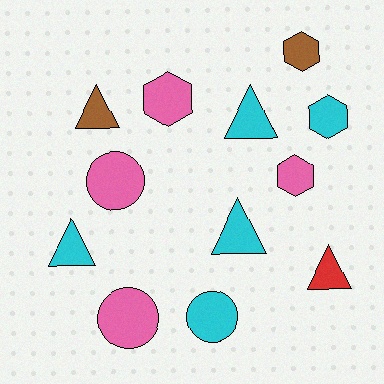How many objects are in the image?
There are 12 objects.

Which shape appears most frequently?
Triangle, with 5 objects.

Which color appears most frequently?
Cyan, with 5 objects.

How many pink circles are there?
There are 2 pink circles.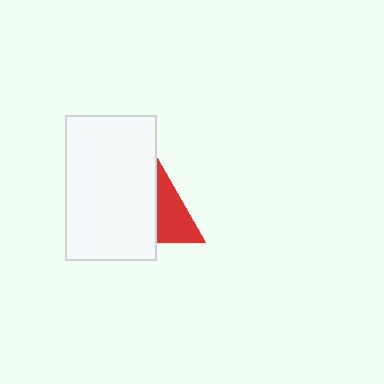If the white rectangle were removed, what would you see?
You would see the complete red triangle.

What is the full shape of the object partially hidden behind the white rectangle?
The partially hidden object is a red triangle.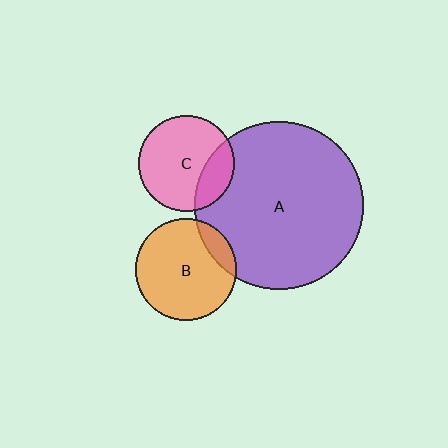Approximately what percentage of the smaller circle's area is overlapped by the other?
Approximately 25%.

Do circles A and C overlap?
Yes.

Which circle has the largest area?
Circle A (purple).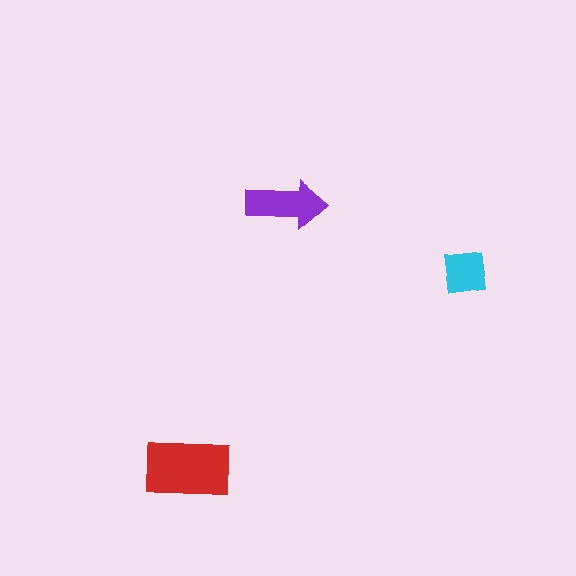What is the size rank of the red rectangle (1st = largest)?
1st.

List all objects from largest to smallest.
The red rectangle, the purple arrow, the cyan square.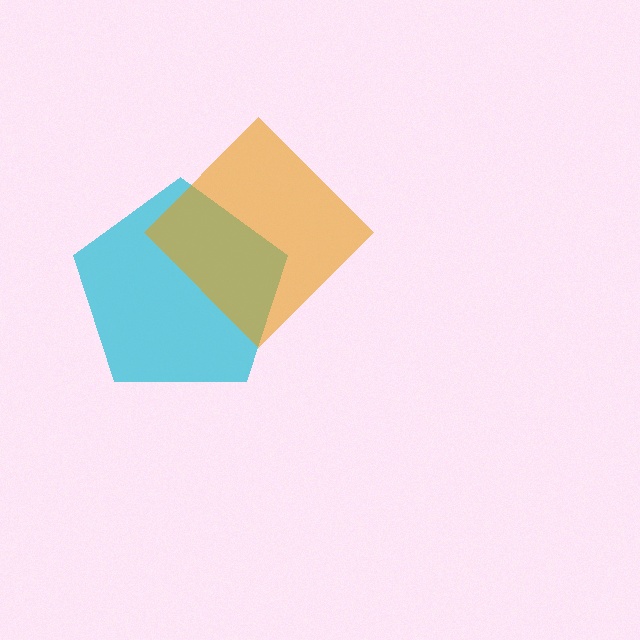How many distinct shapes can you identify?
There are 2 distinct shapes: a cyan pentagon, an orange diamond.